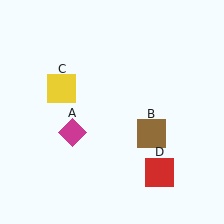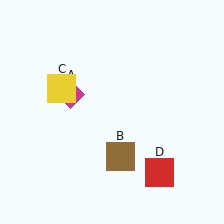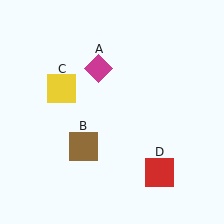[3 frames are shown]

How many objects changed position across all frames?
2 objects changed position: magenta diamond (object A), brown square (object B).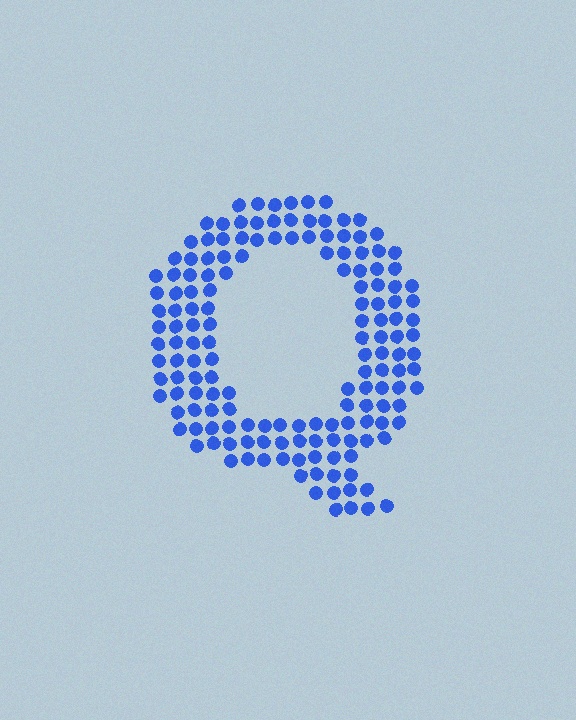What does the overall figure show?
The overall figure shows the letter Q.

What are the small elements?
The small elements are circles.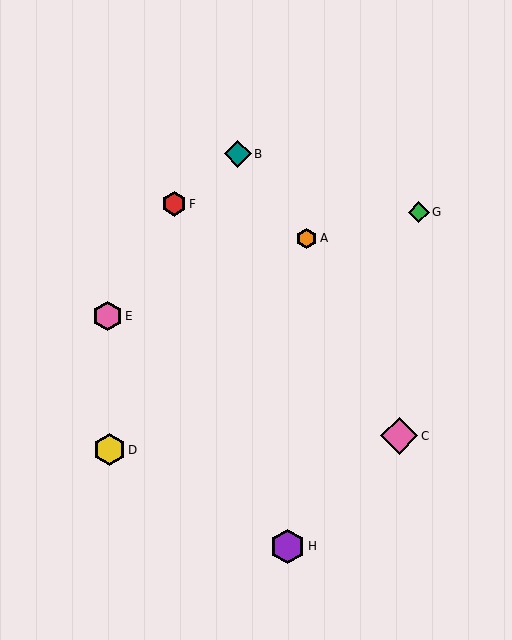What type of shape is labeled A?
Shape A is an orange hexagon.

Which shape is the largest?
The pink diamond (labeled C) is the largest.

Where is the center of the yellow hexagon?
The center of the yellow hexagon is at (109, 450).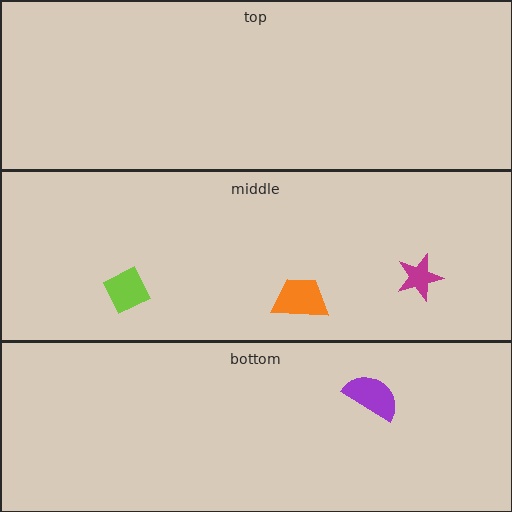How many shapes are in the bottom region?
1.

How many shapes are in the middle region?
3.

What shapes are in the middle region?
The orange trapezoid, the magenta star, the lime diamond.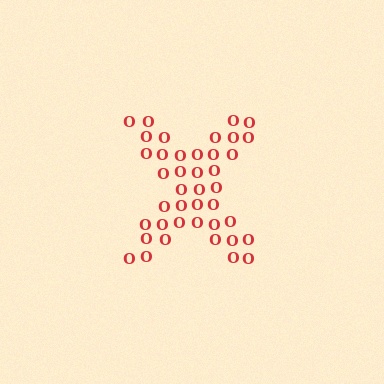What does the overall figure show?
The overall figure shows the letter X.